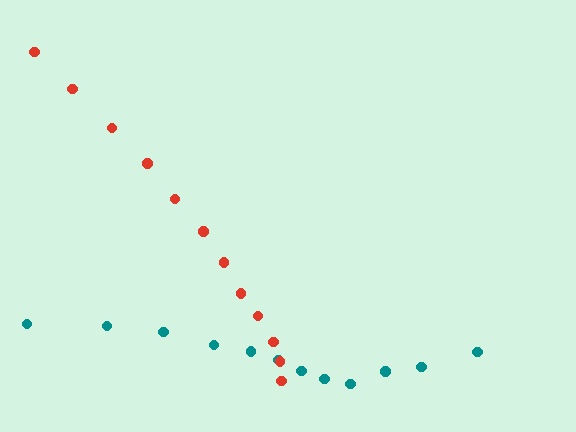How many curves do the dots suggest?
There are 2 distinct paths.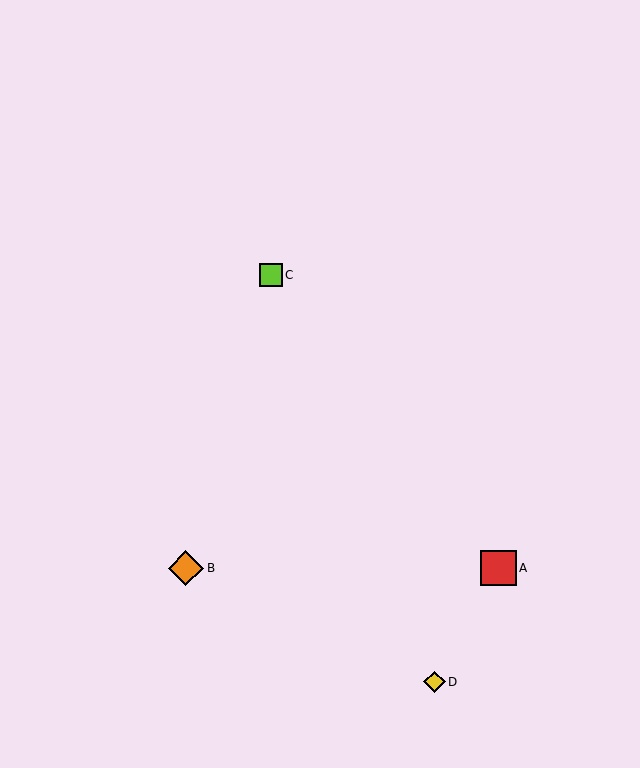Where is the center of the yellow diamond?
The center of the yellow diamond is at (435, 682).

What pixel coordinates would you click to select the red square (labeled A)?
Click at (499, 568) to select the red square A.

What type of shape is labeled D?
Shape D is a yellow diamond.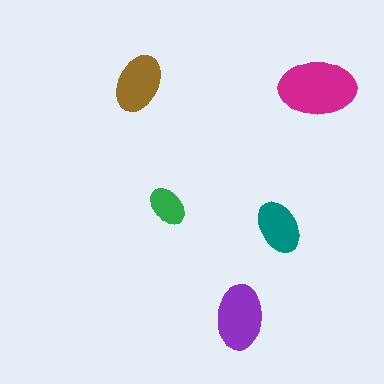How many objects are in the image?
There are 5 objects in the image.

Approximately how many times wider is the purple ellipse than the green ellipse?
About 1.5 times wider.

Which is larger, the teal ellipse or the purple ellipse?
The purple one.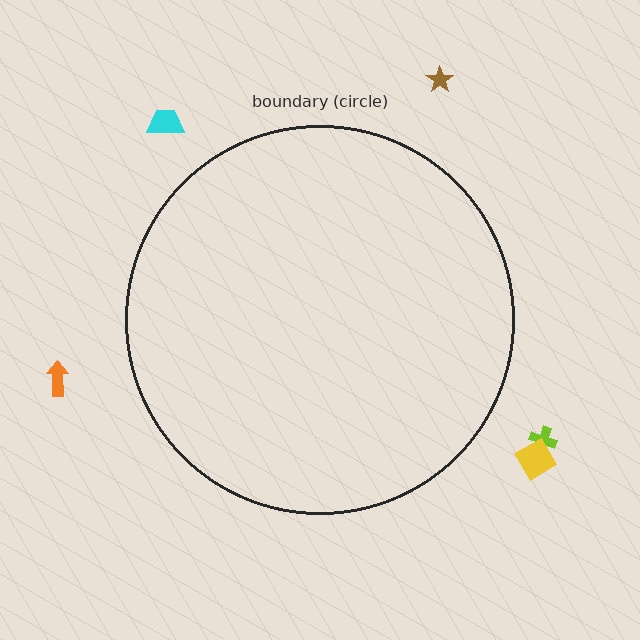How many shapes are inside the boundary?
0 inside, 5 outside.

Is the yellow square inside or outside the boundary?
Outside.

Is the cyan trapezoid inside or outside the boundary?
Outside.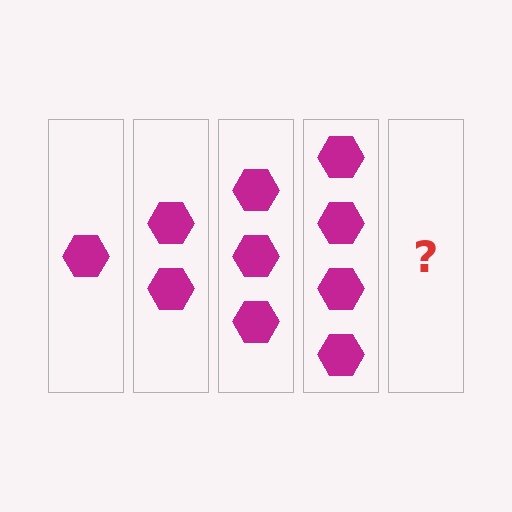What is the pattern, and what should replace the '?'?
The pattern is that each step adds one more hexagon. The '?' should be 5 hexagons.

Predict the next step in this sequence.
The next step is 5 hexagons.